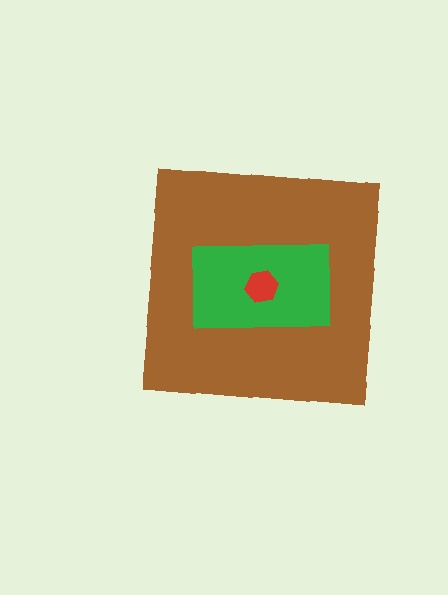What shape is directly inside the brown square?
The green rectangle.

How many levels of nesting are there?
3.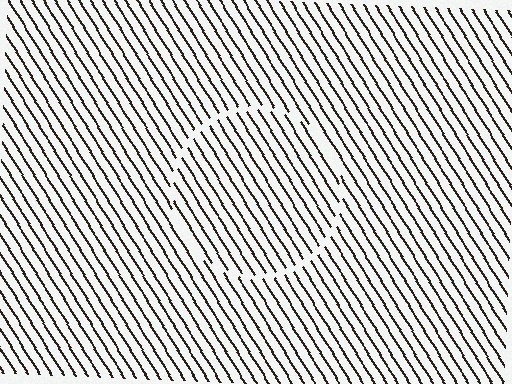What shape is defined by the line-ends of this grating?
An illusory circle. The interior of the shape contains the same grating, shifted by half a period — the contour is defined by the phase discontinuity where line-ends from the inner and outer gratings abut.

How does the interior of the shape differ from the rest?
The interior of the shape contains the same grating, shifted by half a period — the contour is defined by the phase discontinuity where line-ends from the inner and outer gratings abut.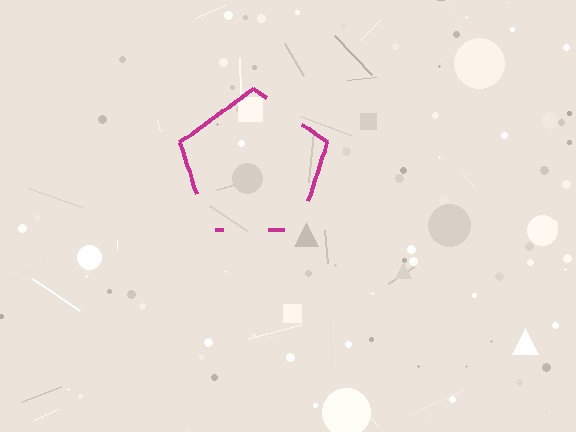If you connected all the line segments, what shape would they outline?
They would outline a pentagon.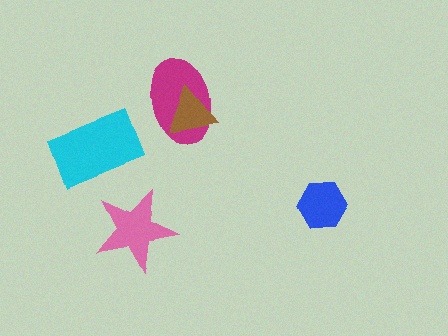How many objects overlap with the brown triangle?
1 object overlaps with the brown triangle.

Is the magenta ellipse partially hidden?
Yes, it is partially covered by another shape.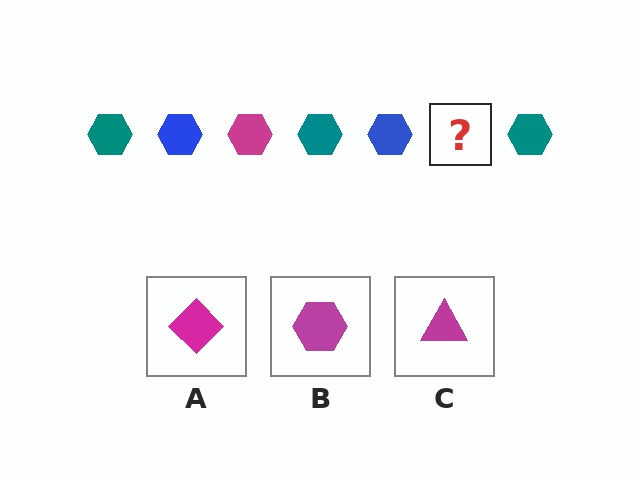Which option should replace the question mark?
Option B.